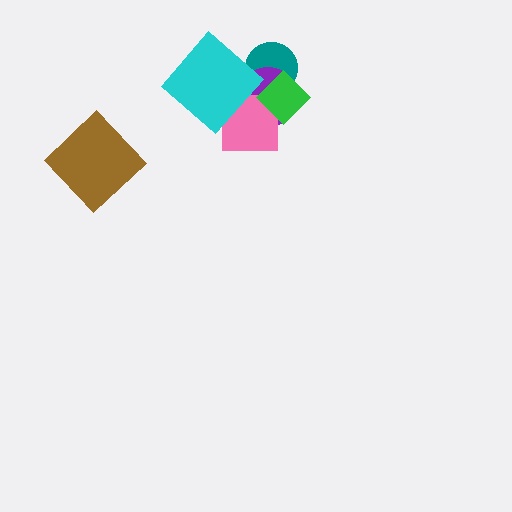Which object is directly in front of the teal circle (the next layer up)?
The purple circle is directly in front of the teal circle.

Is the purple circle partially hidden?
Yes, it is partially covered by another shape.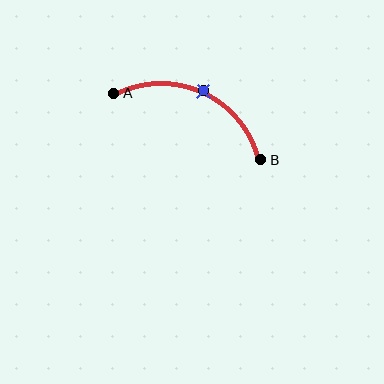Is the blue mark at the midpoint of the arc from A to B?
Yes. The blue mark lies on the arc at equal arc-length from both A and B — it is the arc midpoint.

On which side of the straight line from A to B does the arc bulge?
The arc bulges above the straight line connecting A and B.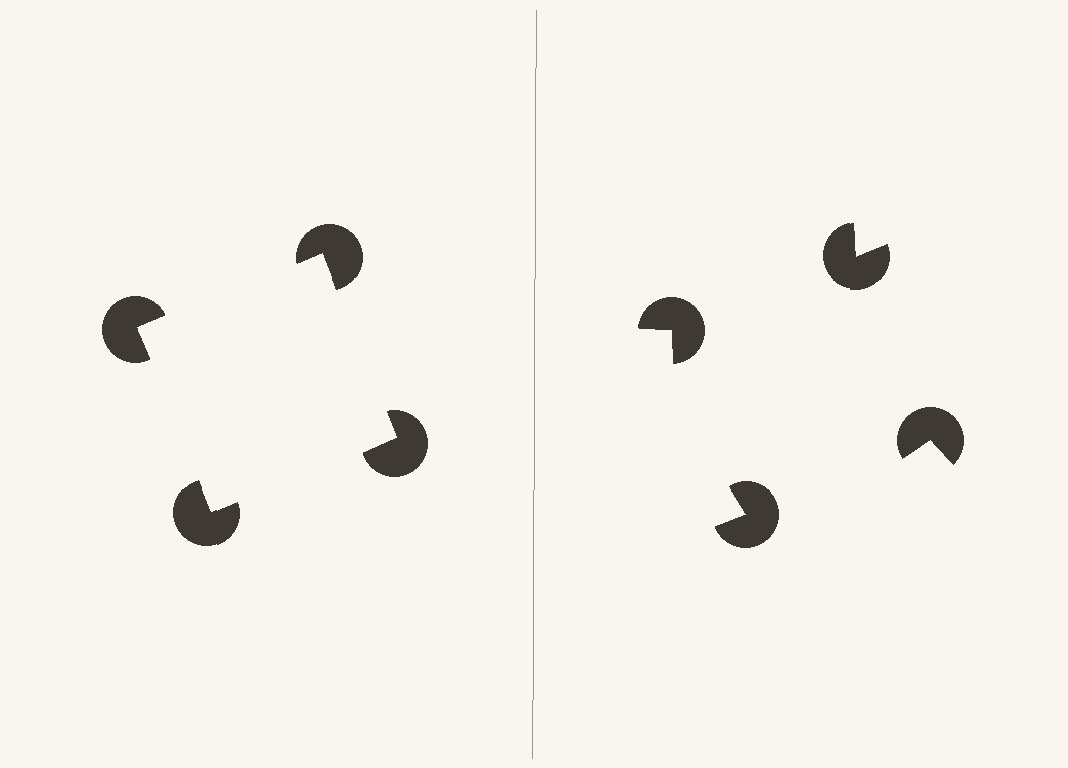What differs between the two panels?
The pac-man discs are positioned identically on both sides; only the wedge orientations differ. On the left they align to a square; on the right they are misaligned.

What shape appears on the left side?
An illusory square.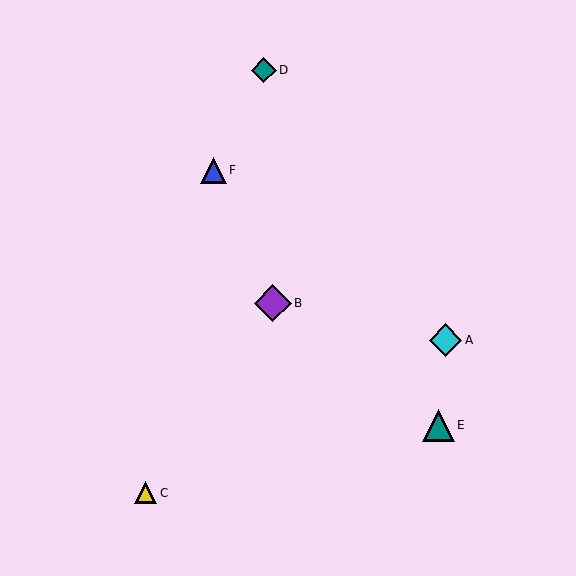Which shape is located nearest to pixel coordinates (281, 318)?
The purple diamond (labeled B) at (273, 303) is nearest to that location.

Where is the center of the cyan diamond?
The center of the cyan diamond is at (446, 340).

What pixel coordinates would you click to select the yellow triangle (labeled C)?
Click at (146, 493) to select the yellow triangle C.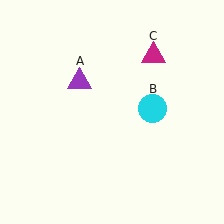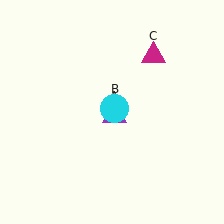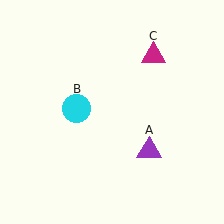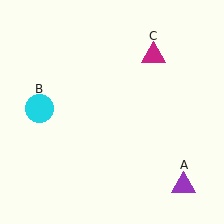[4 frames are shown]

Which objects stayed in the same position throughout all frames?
Magenta triangle (object C) remained stationary.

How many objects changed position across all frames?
2 objects changed position: purple triangle (object A), cyan circle (object B).